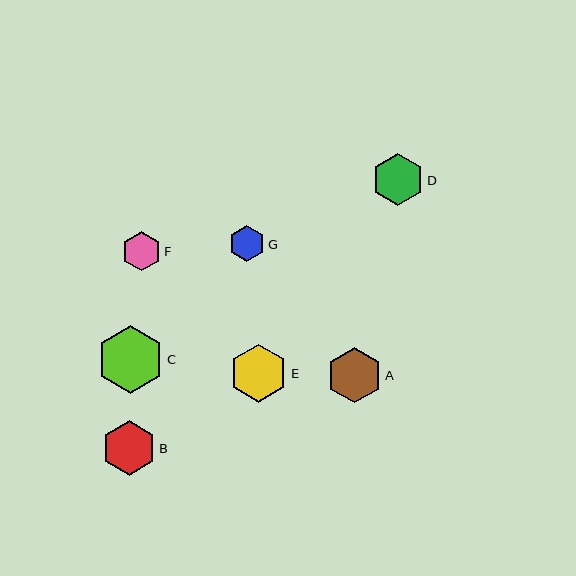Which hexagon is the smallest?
Hexagon G is the smallest with a size of approximately 36 pixels.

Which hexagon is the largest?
Hexagon C is the largest with a size of approximately 68 pixels.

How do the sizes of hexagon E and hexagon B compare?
Hexagon E and hexagon B are approximately the same size.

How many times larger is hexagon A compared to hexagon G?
Hexagon A is approximately 1.5 times the size of hexagon G.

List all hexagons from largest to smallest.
From largest to smallest: C, E, A, B, D, F, G.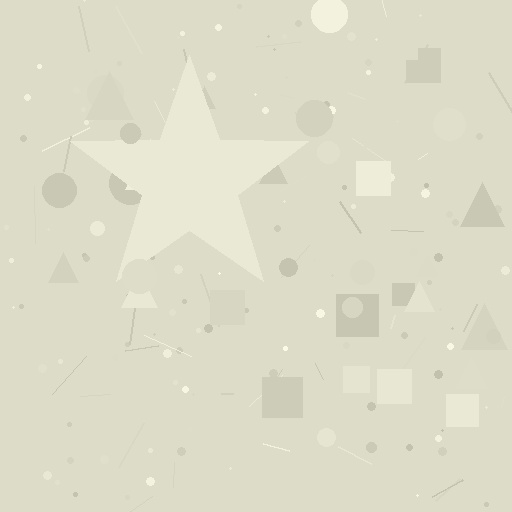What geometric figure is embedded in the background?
A star is embedded in the background.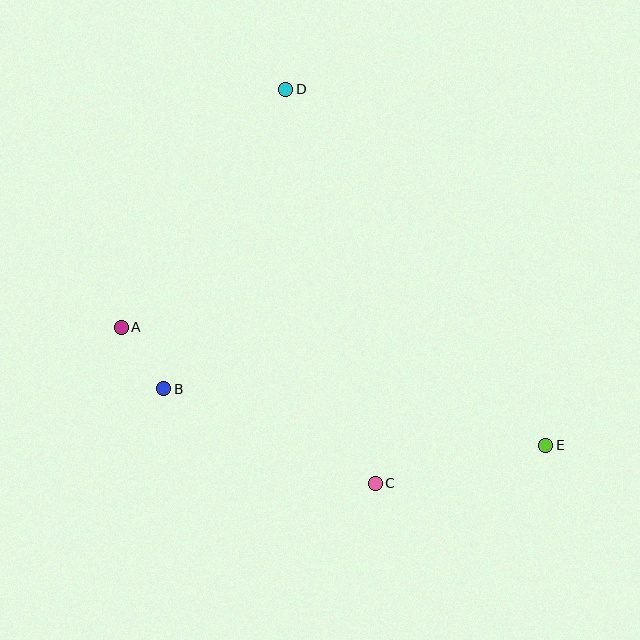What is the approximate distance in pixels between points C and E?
The distance between C and E is approximately 175 pixels.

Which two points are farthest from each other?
Points D and E are farthest from each other.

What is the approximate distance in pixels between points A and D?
The distance between A and D is approximately 290 pixels.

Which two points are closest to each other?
Points A and B are closest to each other.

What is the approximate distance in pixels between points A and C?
The distance between A and C is approximately 298 pixels.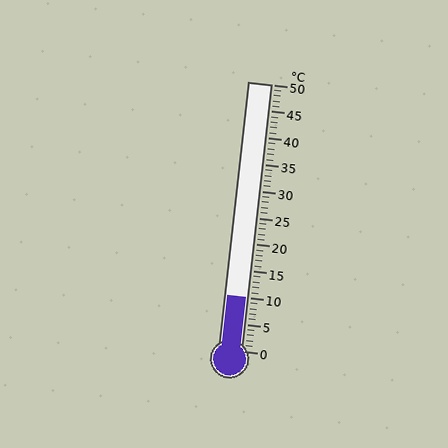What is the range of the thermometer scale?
The thermometer scale ranges from 0°C to 50°C.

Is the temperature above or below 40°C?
The temperature is below 40°C.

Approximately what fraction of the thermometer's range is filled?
The thermometer is filled to approximately 20% of its range.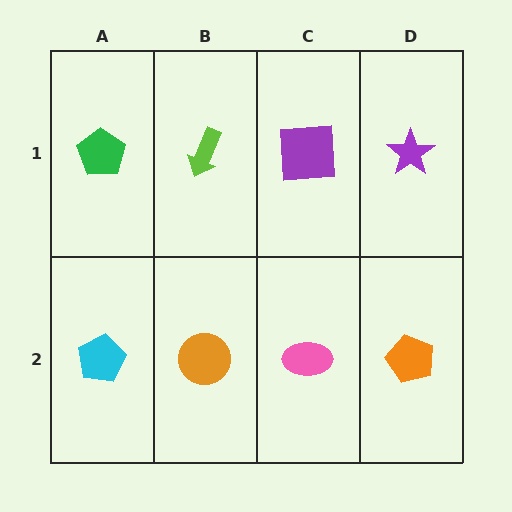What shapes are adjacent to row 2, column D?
A purple star (row 1, column D), a pink ellipse (row 2, column C).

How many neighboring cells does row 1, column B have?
3.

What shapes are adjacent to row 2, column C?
A purple square (row 1, column C), an orange circle (row 2, column B), an orange pentagon (row 2, column D).